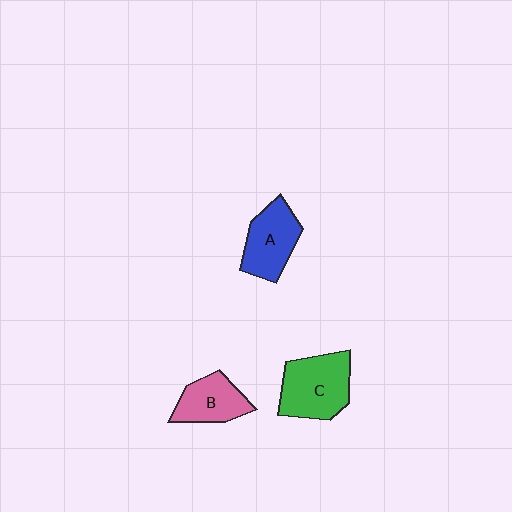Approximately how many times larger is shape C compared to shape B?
Approximately 1.5 times.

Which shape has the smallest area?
Shape B (pink).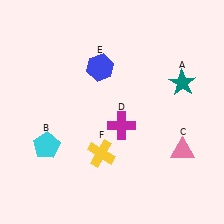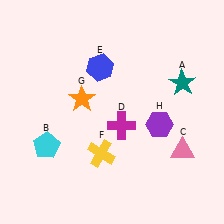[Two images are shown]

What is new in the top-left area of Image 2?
An orange star (G) was added in the top-left area of Image 2.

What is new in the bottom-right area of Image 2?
A purple hexagon (H) was added in the bottom-right area of Image 2.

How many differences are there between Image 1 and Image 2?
There are 2 differences between the two images.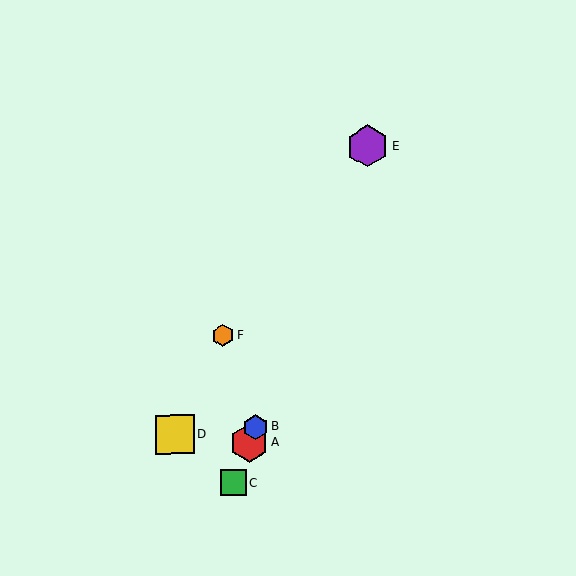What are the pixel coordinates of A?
Object A is at (249, 443).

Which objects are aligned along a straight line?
Objects A, B, C, E are aligned along a straight line.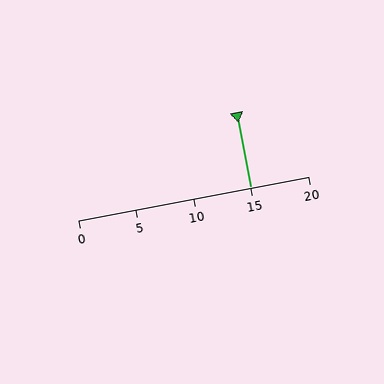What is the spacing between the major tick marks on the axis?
The major ticks are spaced 5 apart.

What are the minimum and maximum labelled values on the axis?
The axis runs from 0 to 20.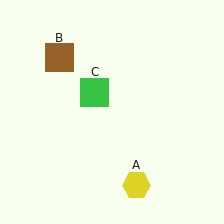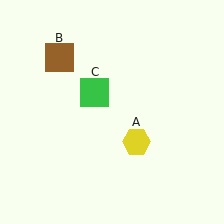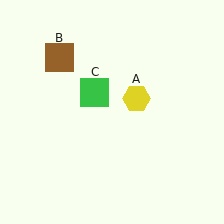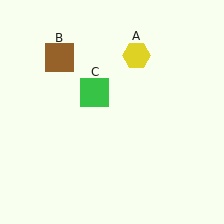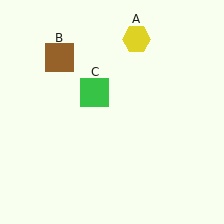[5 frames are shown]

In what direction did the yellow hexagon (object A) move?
The yellow hexagon (object A) moved up.